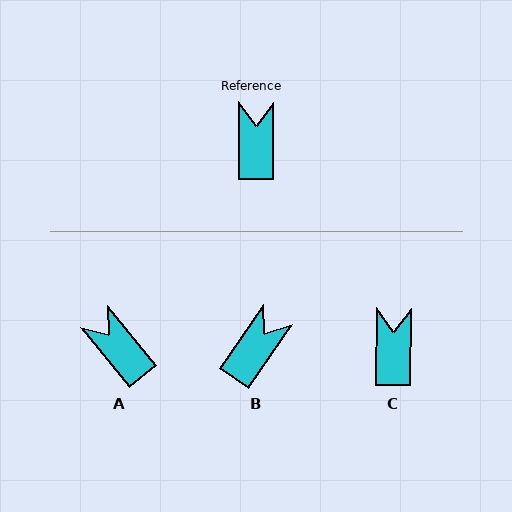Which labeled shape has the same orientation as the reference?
C.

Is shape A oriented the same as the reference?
No, it is off by about 39 degrees.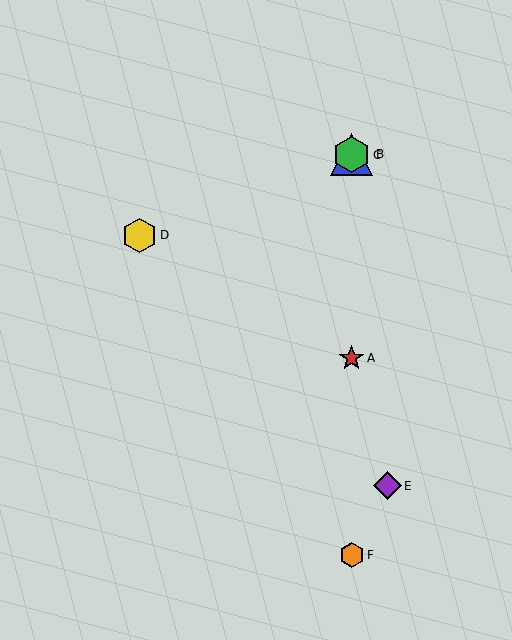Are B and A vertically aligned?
Yes, both are at x≈352.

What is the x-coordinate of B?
Object B is at x≈352.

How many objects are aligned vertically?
4 objects (A, B, C, F) are aligned vertically.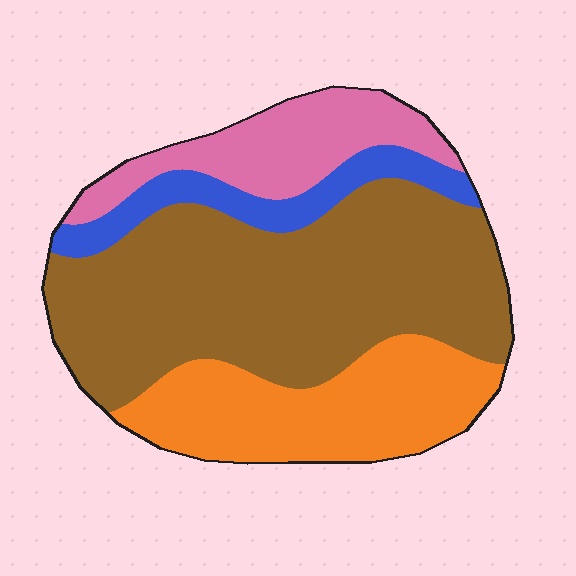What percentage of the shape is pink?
Pink takes up about one sixth (1/6) of the shape.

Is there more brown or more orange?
Brown.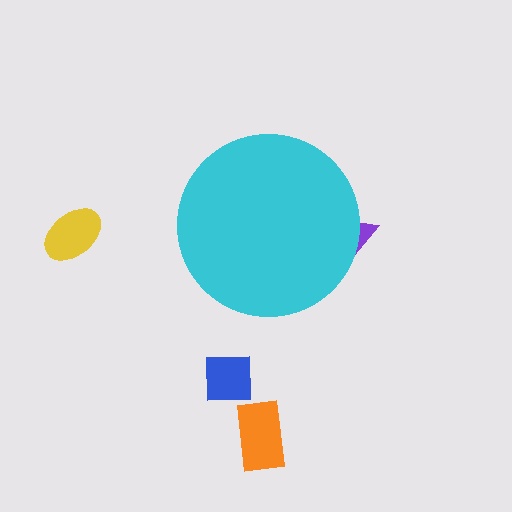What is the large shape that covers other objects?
A cyan circle.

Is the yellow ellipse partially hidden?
No, the yellow ellipse is fully visible.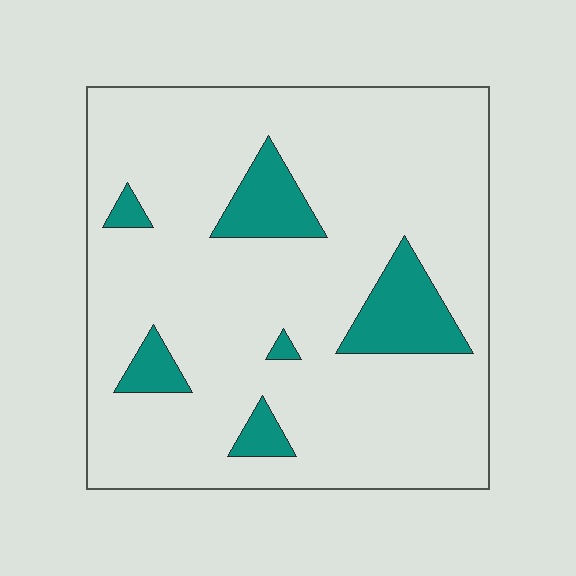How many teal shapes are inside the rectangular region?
6.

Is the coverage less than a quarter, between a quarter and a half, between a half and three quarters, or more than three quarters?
Less than a quarter.